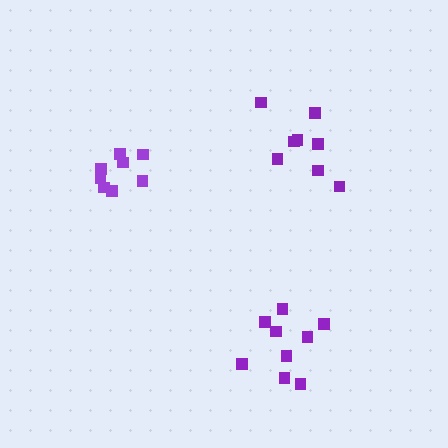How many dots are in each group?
Group 1: 9 dots, Group 2: 8 dots, Group 3: 8 dots (25 total).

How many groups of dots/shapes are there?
There are 3 groups.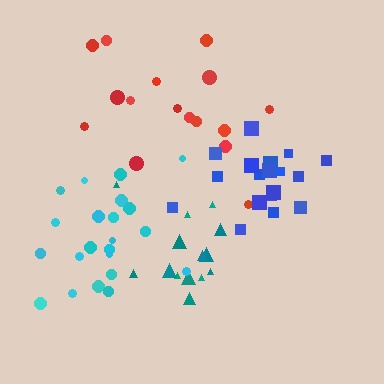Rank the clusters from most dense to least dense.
blue, teal, cyan, red.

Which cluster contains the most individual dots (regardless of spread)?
Cyan (22).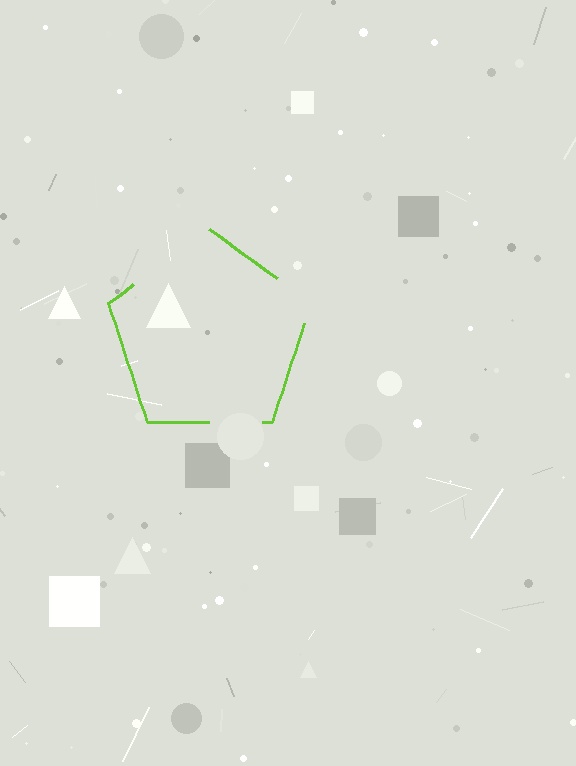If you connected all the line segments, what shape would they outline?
They would outline a pentagon.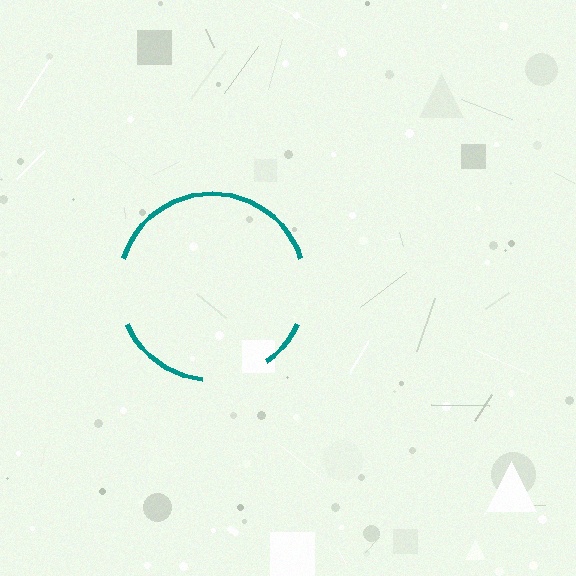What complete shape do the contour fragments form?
The contour fragments form a circle.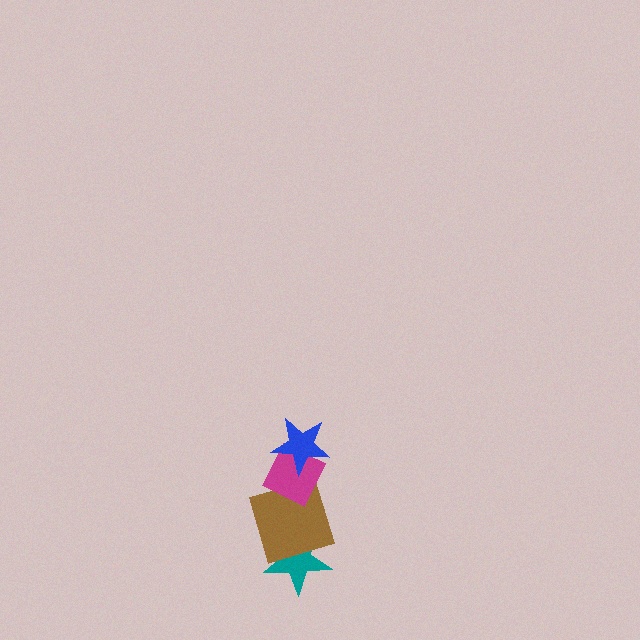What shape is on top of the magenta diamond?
The blue star is on top of the magenta diamond.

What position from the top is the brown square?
The brown square is 3rd from the top.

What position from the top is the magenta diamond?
The magenta diamond is 2nd from the top.